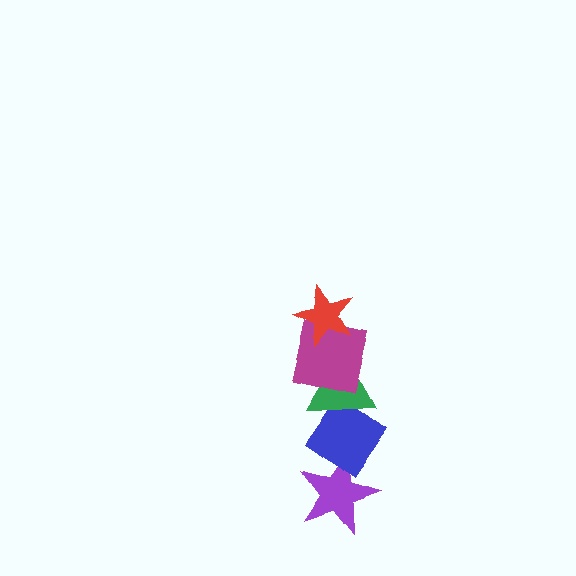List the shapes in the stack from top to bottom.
From top to bottom: the red star, the magenta square, the green triangle, the blue diamond, the purple star.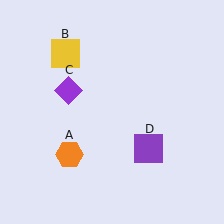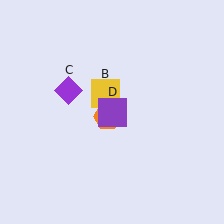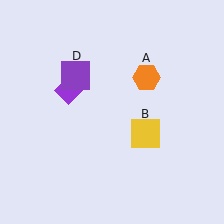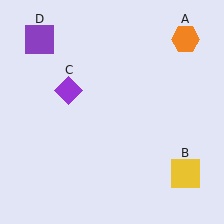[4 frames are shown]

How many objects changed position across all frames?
3 objects changed position: orange hexagon (object A), yellow square (object B), purple square (object D).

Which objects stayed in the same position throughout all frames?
Purple diamond (object C) remained stationary.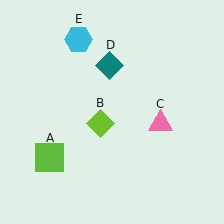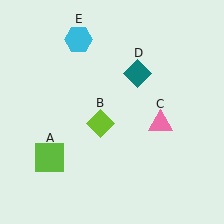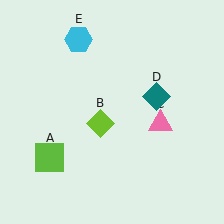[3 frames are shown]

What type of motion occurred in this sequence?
The teal diamond (object D) rotated clockwise around the center of the scene.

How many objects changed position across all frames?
1 object changed position: teal diamond (object D).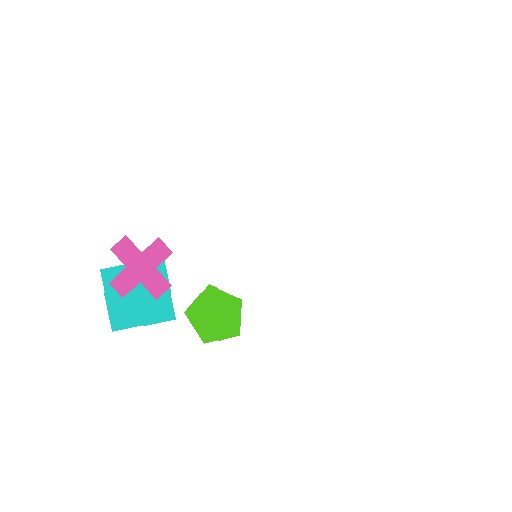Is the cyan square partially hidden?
Yes, it is partially covered by another shape.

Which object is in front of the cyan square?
The pink cross is in front of the cyan square.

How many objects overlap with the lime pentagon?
0 objects overlap with the lime pentagon.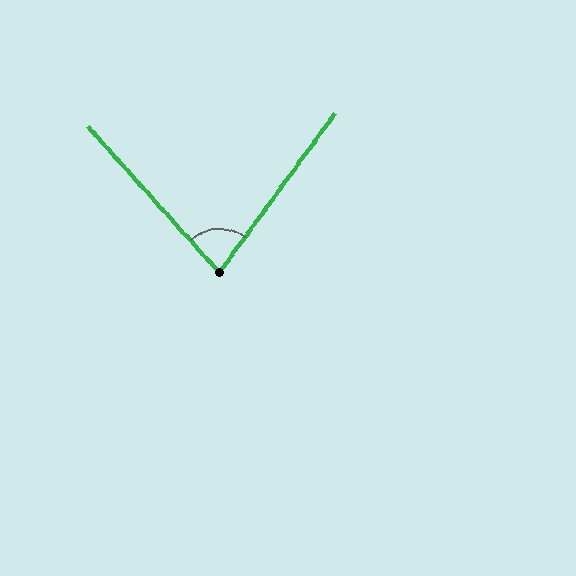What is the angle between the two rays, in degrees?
Approximately 78 degrees.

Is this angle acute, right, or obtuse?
It is acute.